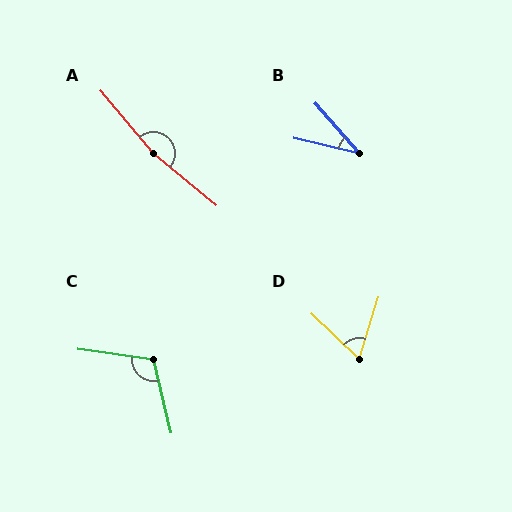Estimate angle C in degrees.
Approximately 111 degrees.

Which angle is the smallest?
B, at approximately 35 degrees.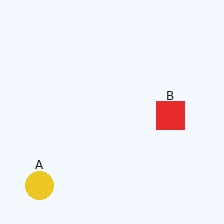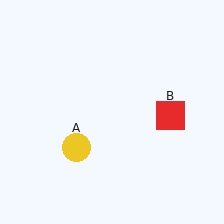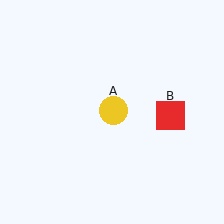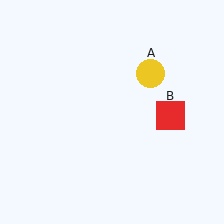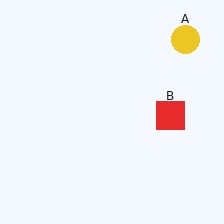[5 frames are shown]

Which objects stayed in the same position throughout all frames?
Red square (object B) remained stationary.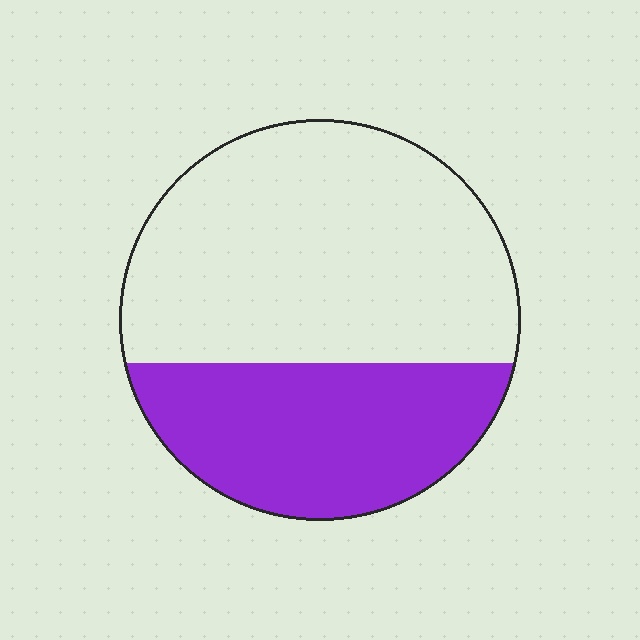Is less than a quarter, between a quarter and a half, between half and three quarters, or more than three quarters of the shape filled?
Between a quarter and a half.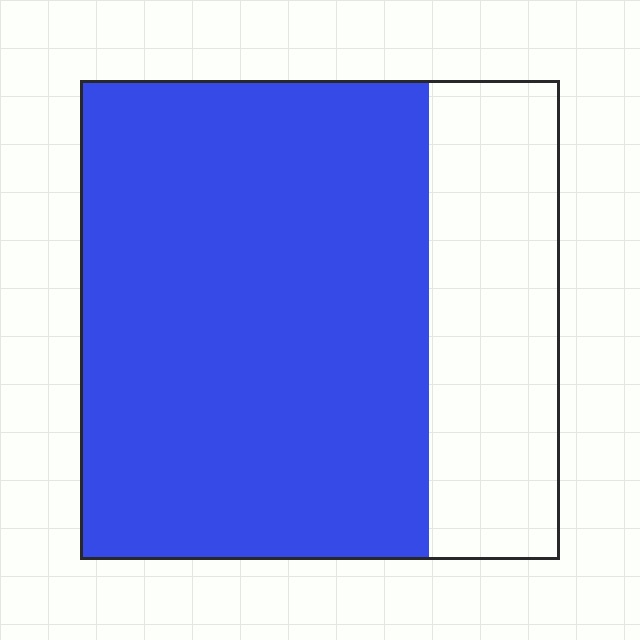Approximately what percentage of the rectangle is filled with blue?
Approximately 75%.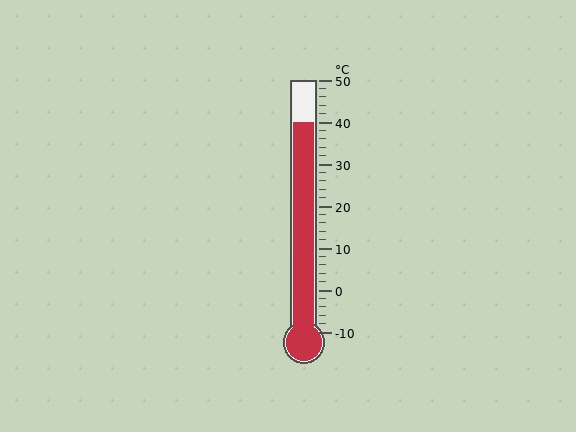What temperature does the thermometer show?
The thermometer shows approximately 40°C.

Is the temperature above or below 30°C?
The temperature is above 30°C.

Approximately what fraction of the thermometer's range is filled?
The thermometer is filled to approximately 85% of its range.